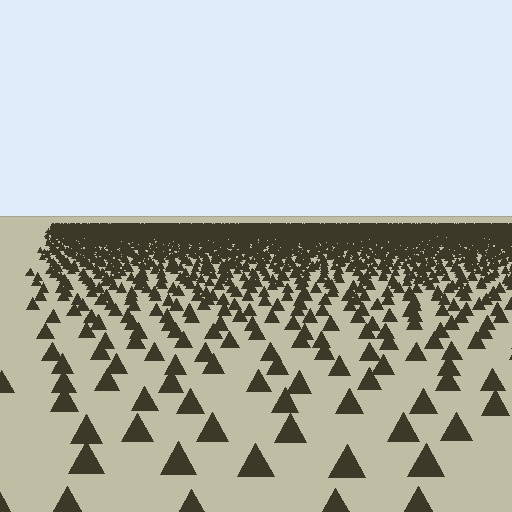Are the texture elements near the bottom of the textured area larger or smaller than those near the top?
Larger. Near the bottom, elements are closer to the viewer and appear at a bigger on-screen size.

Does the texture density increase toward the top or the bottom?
Density increases toward the top.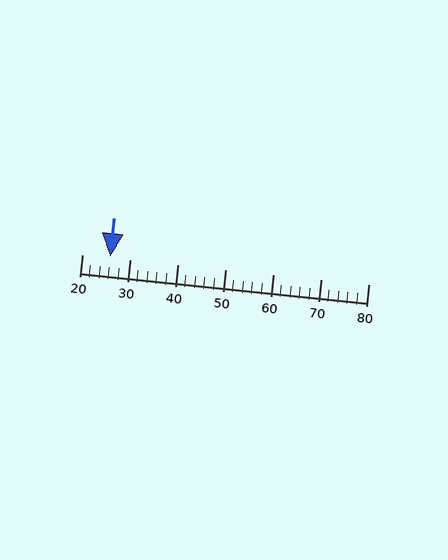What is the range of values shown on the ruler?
The ruler shows values from 20 to 80.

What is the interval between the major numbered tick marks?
The major tick marks are spaced 10 units apart.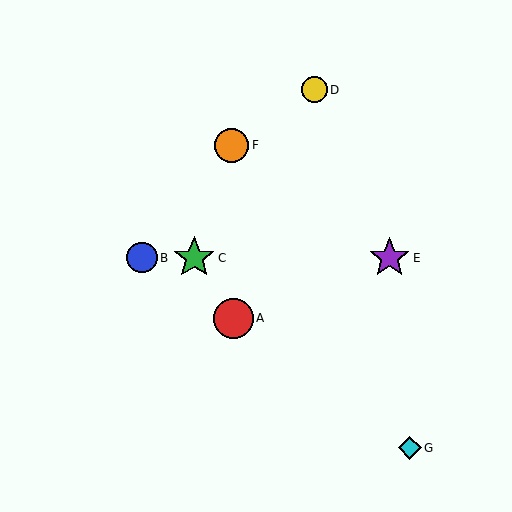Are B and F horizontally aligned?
No, B is at y≈258 and F is at y≈145.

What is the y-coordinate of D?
Object D is at y≈90.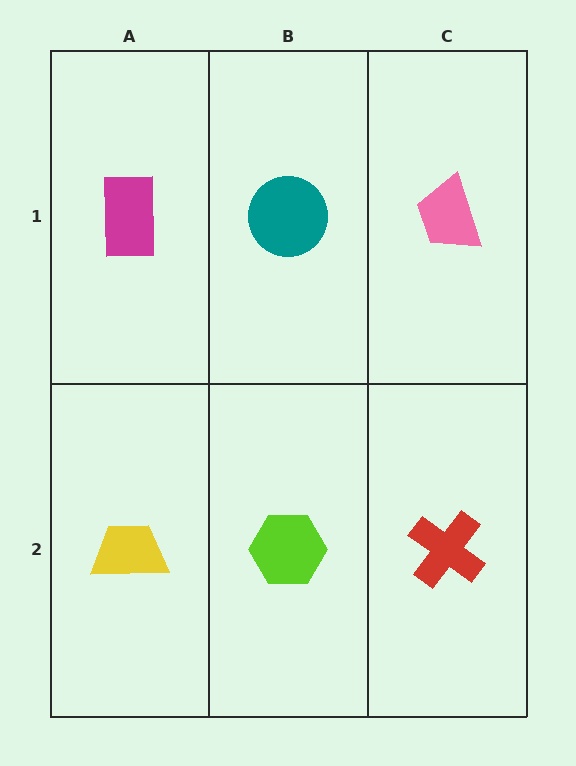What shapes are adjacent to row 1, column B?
A lime hexagon (row 2, column B), a magenta rectangle (row 1, column A), a pink trapezoid (row 1, column C).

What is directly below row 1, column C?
A red cross.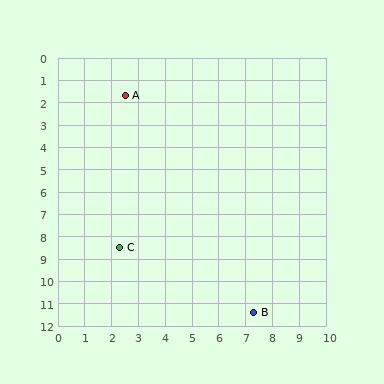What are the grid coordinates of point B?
Point B is at approximately (7.3, 11.4).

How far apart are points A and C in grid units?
Points A and C are about 6.8 grid units apart.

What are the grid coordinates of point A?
Point A is at approximately (2.5, 1.7).